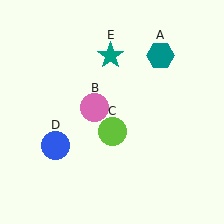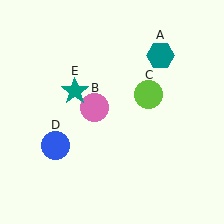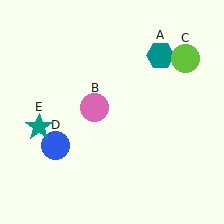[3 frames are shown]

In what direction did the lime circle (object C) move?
The lime circle (object C) moved up and to the right.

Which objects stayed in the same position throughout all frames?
Teal hexagon (object A) and pink circle (object B) and blue circle (object D) remained stationary.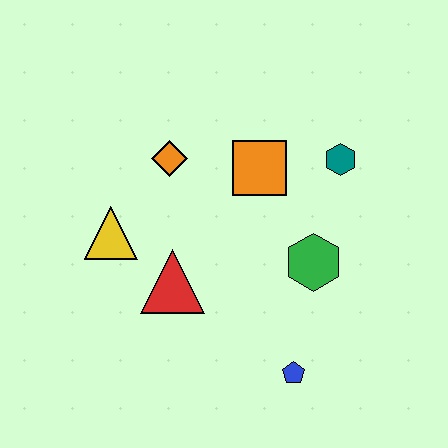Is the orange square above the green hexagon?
Yes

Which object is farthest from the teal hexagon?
The yellow triangle is farthest from the teal hexagon.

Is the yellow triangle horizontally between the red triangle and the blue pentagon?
No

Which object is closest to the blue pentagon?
The green hexagon is closest to the blue pentagon.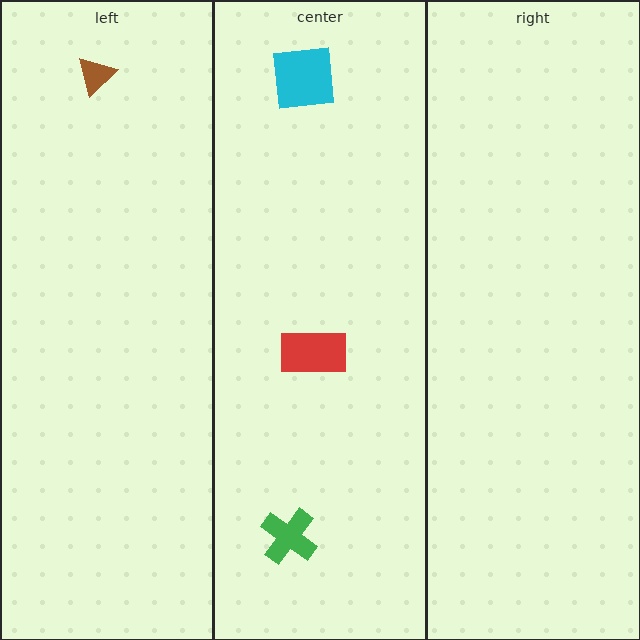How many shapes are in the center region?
3.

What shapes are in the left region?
The brown triangle.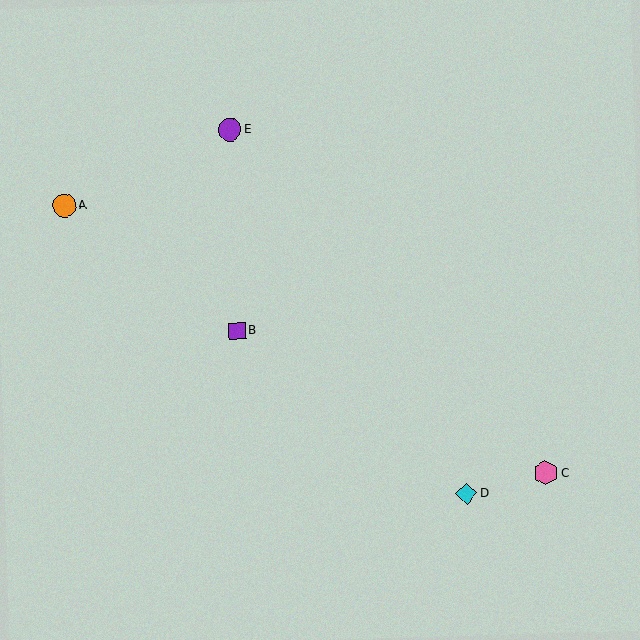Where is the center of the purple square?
The center of the purple square is at (237, 331).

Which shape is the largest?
The pink hexagon (labeled C) is the largest.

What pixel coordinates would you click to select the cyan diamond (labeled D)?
Click at (467, 493) to select the cyan diamond D.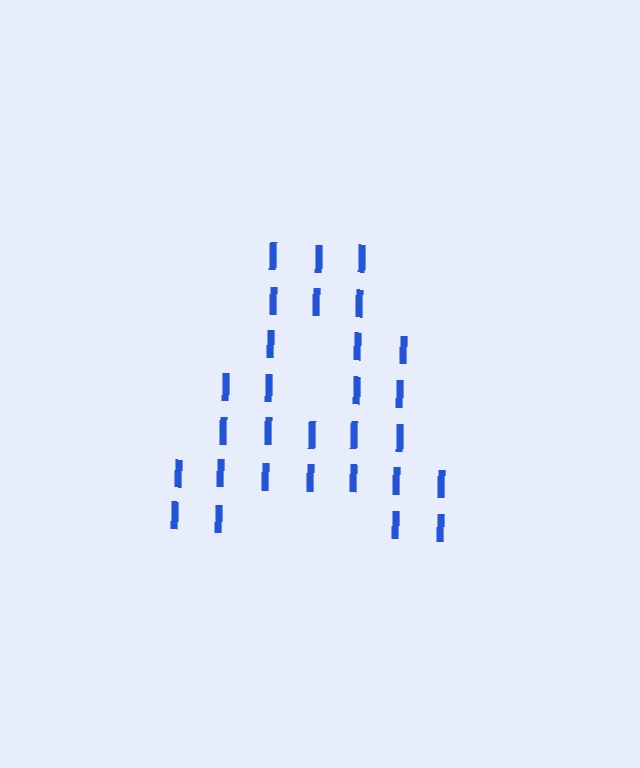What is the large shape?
The large shape is the letter A.